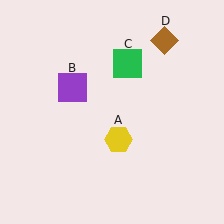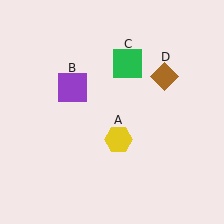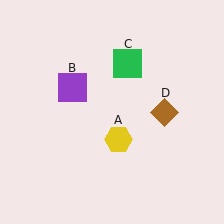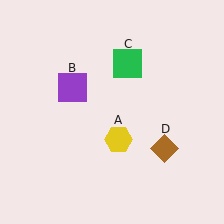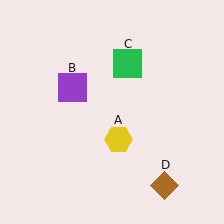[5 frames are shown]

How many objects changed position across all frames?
1 object changed position: brown diamond (object D).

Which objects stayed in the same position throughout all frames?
Yellow hexagon (object A) and purple square (object B) and green square (object C) remained stationary.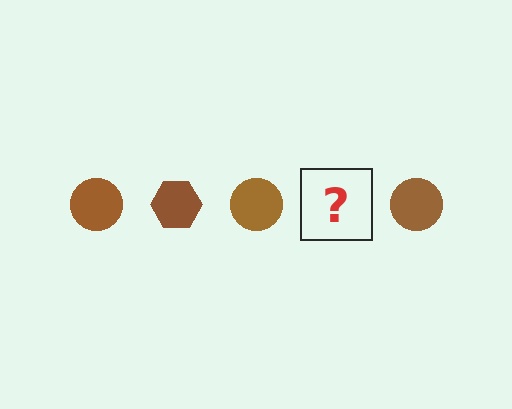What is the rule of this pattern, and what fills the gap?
The rule is that the pattern cycles through circle, hexagon shapes in brown. The gap should be filled with a brown hexagon.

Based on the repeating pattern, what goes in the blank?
The blank should be a brown hexagon.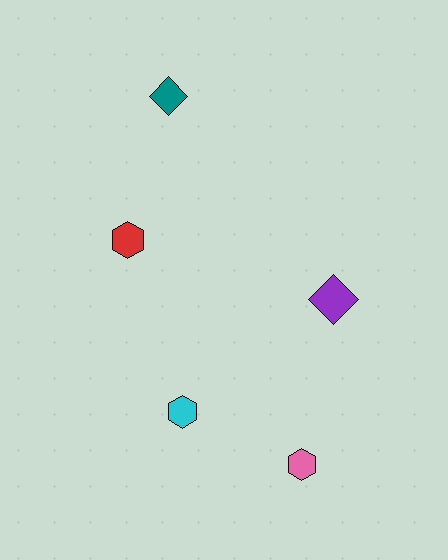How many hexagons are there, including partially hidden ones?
There are 3 hexagons.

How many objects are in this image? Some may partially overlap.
There are 5 objects.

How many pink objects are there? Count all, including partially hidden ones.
There is 1 pink object.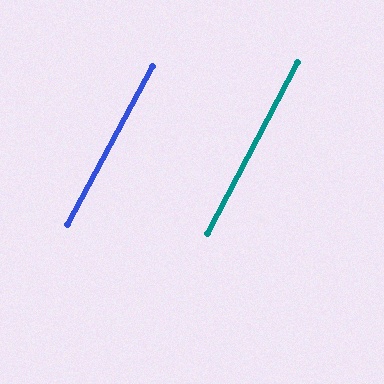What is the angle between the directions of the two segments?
Approximately 0 degrees.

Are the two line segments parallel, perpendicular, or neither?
Parallel — their directions differ by only 0.4°.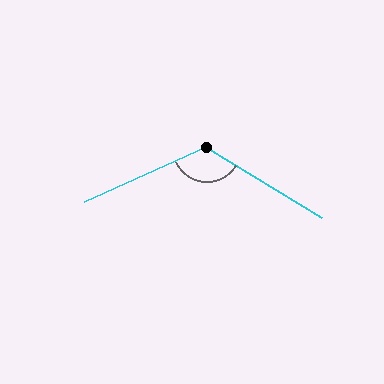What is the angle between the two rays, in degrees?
Approximately 125 degrees.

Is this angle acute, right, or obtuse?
It is obtuse.